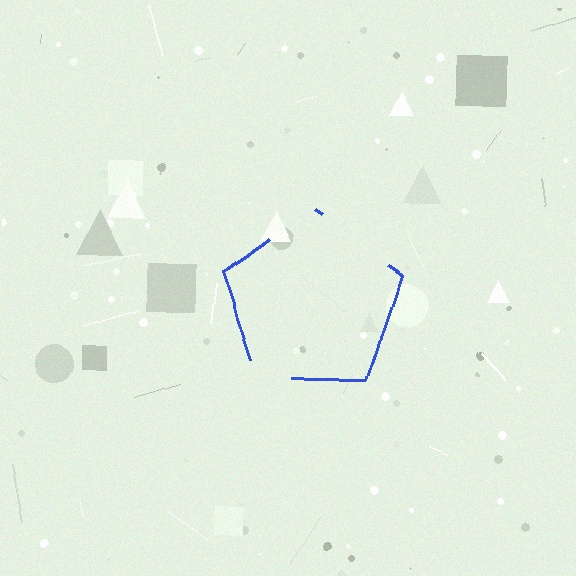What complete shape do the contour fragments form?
The contour fragments form a pentagon.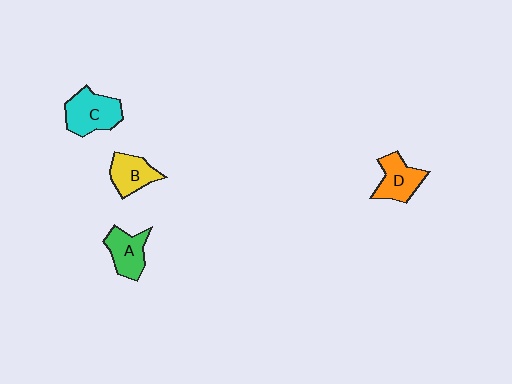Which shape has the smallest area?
Shape B (yellow).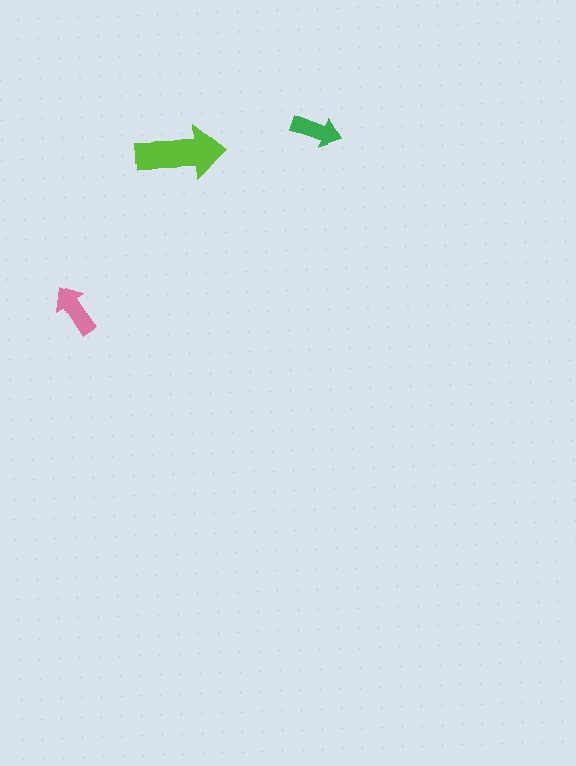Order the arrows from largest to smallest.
the lime one, the pink one, the green one.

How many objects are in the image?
There are 3 objects in the image.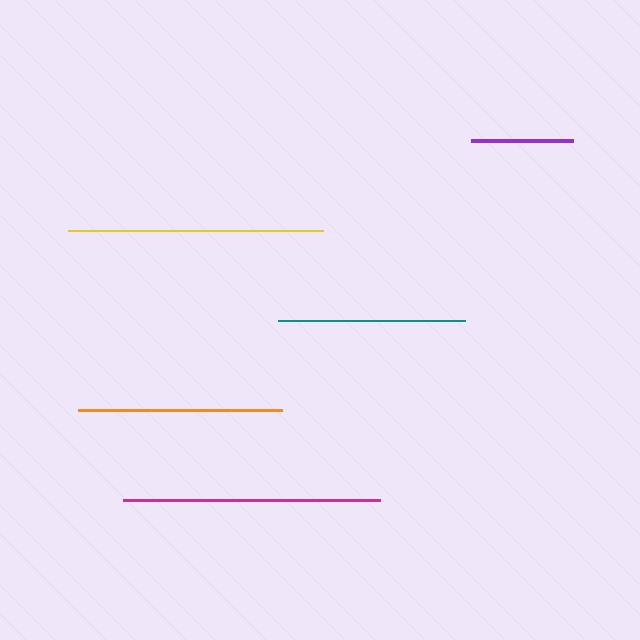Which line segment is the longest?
The magenta line is the longest at approximately 256 pixels.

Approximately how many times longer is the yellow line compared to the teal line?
The yellow line is approximately 1.4 times the length of the teal line.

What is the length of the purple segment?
The purple segment is approximately 102 pixels long.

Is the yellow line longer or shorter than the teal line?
The yellow line is longer than the teal line.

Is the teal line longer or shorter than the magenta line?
The magenta line is longer than the teal line.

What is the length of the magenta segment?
The magenta segment is approximately 256 pixels long.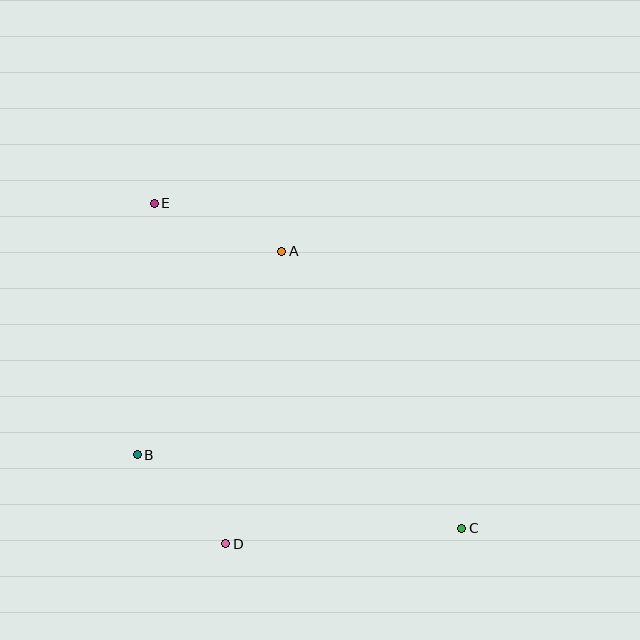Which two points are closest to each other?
Points B and D are closest to each other.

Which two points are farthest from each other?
Points C and E are farthest from each other.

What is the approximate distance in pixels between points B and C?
The distance between B and C is approximately 333 pixels.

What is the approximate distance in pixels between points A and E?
The distance between A and E is approximately 136 pixels.